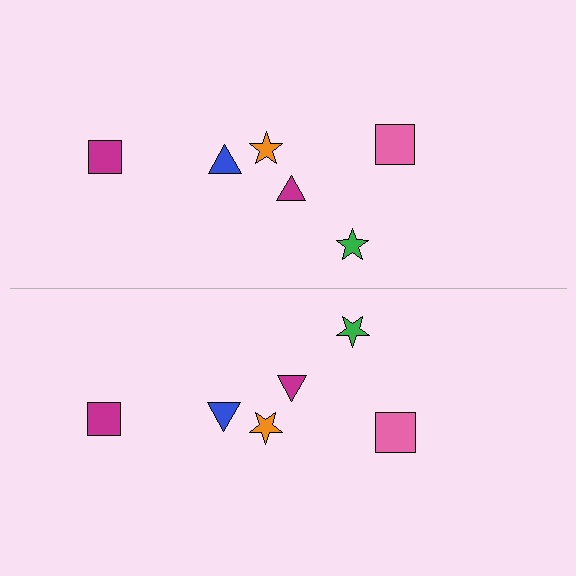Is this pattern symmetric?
Yes, this pattern has bilateral (reflection) symmetry.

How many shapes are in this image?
There are 12 shapes in this image.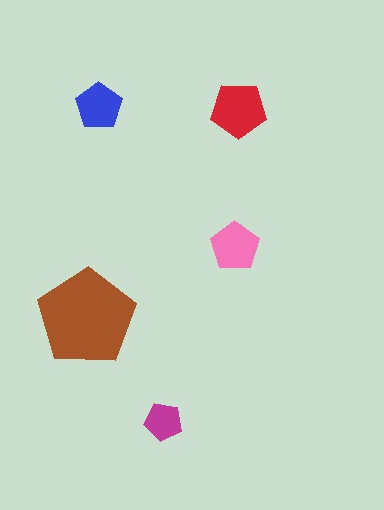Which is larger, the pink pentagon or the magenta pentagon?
The pink one.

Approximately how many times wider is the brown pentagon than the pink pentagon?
About 2 times wider.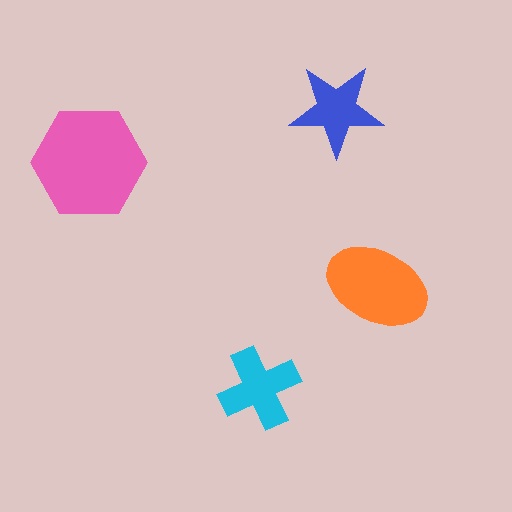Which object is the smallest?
The blue star.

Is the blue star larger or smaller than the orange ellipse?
Smaller.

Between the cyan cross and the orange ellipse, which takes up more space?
The orange ellipse.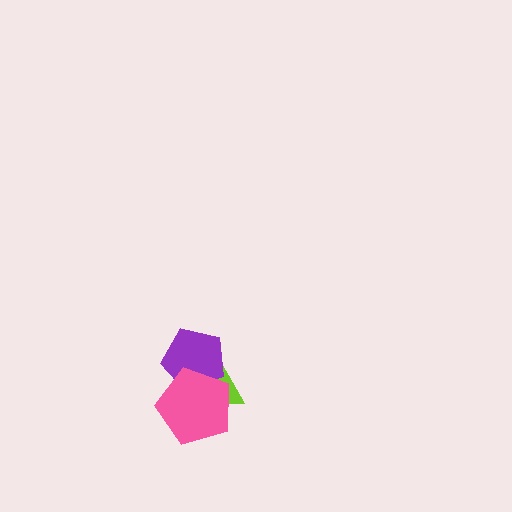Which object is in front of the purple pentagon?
The pink pentagon is in front of the purple pentagon.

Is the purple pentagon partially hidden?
Yes, it is partially covered by another shape.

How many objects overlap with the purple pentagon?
2 objects overlap with the purple pentagon.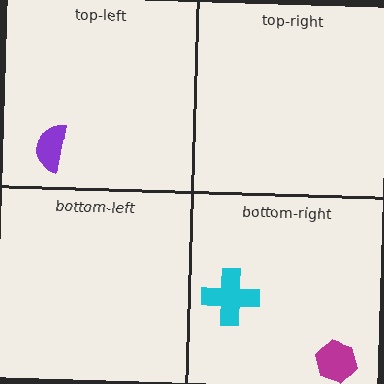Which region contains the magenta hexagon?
The bottom-right region.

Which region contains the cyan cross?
The bottom-right region.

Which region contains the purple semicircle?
The top-left region.